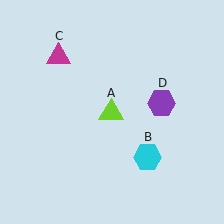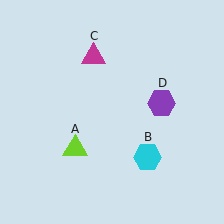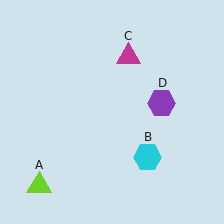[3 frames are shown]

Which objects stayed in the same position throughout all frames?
Cyan hexagon (object B) and purple hexagon (object D) remained stationary.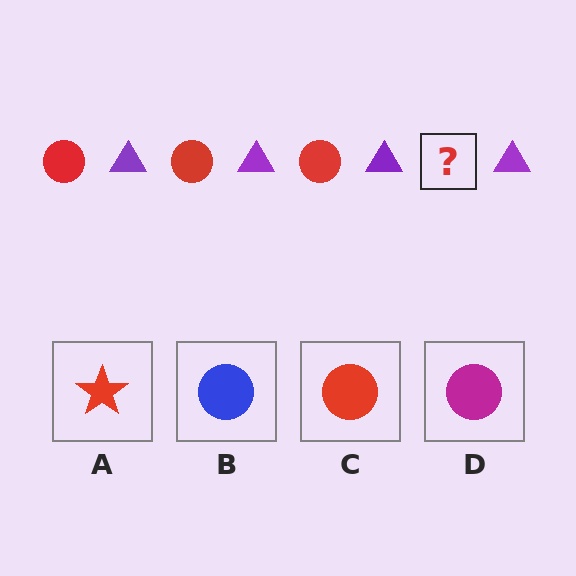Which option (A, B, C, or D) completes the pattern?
C.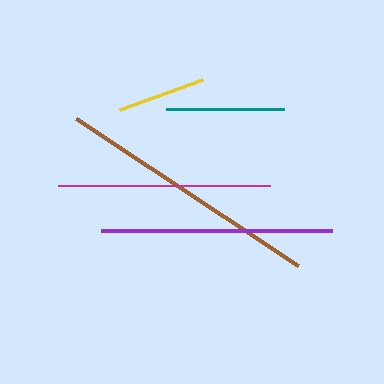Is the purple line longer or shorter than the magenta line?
The purple line is longer than the magenta line.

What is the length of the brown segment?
The brown segment is approximately 266 pixels long.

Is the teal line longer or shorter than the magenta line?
The magenta line is longer than the teal line.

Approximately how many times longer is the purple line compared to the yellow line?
The purple line is approximately 2.6 times the length of the yellow line.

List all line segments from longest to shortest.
From longest to shortest: brown, purple, magenta, teal, yellow.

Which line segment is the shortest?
The yellow line is the shortest at approximately 88 pixels.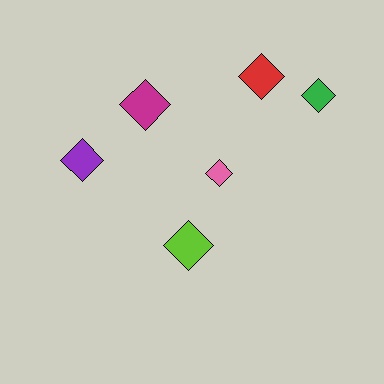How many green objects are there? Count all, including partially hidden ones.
There is 1 green object.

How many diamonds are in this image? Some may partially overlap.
There are 6 diamonds.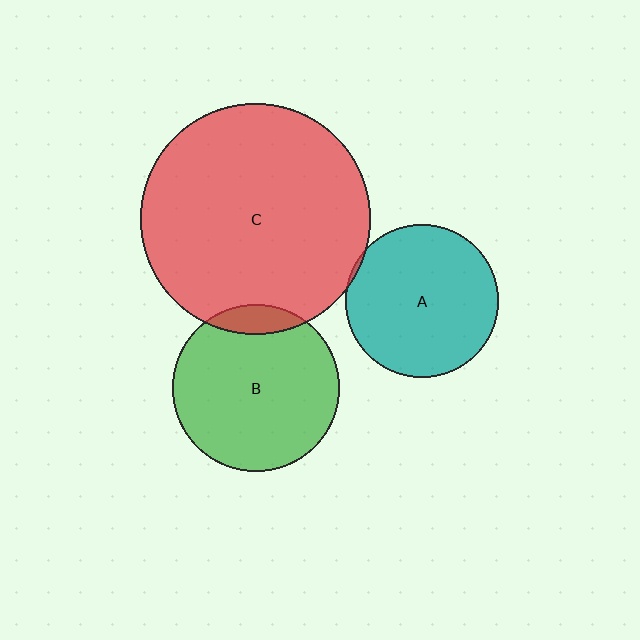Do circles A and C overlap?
Yes.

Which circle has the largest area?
Circle C (red).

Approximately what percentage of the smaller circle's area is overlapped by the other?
Approximately 5%.